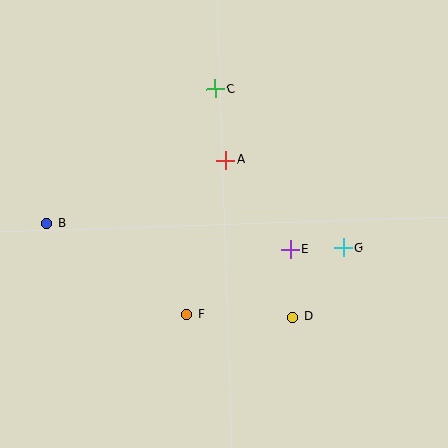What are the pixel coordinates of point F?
Point F is at (187, 315).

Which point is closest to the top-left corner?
Point B is closest to the top-left corner.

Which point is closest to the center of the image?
Point A at (226, 160) is closest to the center.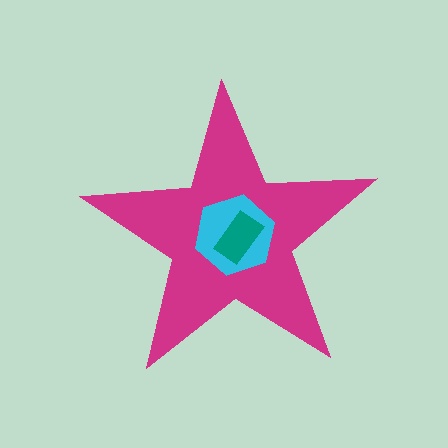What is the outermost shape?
The magenta star.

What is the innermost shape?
The teal rectangle.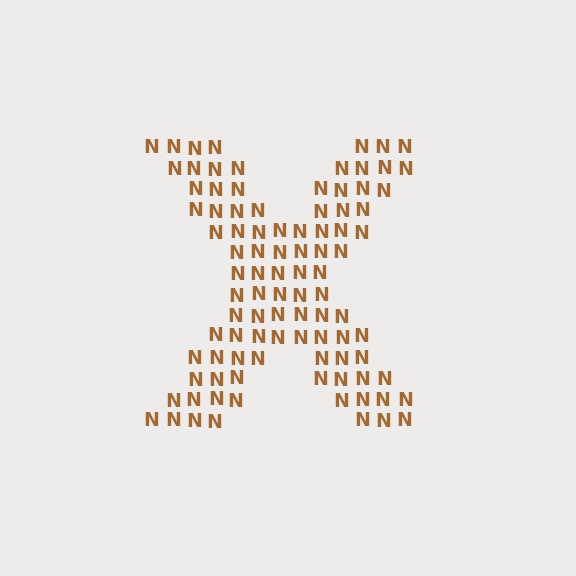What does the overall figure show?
The overall figure shows the letter X.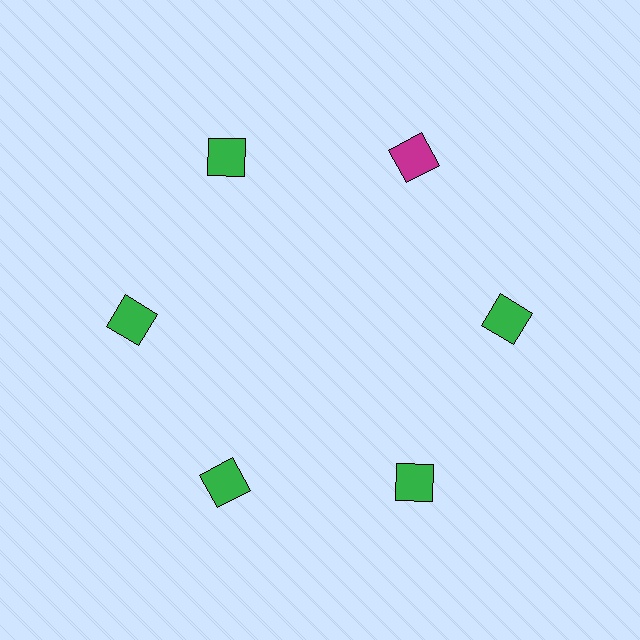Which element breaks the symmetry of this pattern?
The magenta square at roughly the 1 o'clock position breaks the symmetry. All other shapes are green squares.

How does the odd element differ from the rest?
It has a different color: magenta instead of green.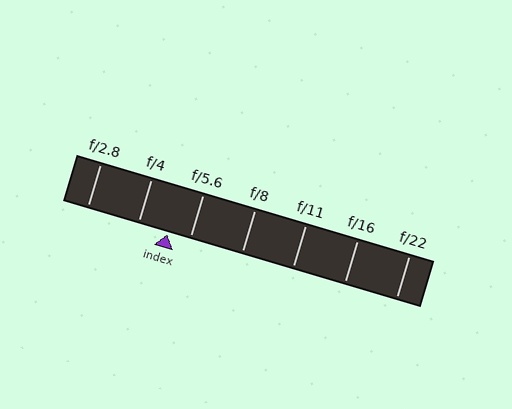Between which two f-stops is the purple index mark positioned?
The index mark is between f/4 and f/5.6.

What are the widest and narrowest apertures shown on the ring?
The widest aperture shown is f/2.8 and the narrowest is f/22.